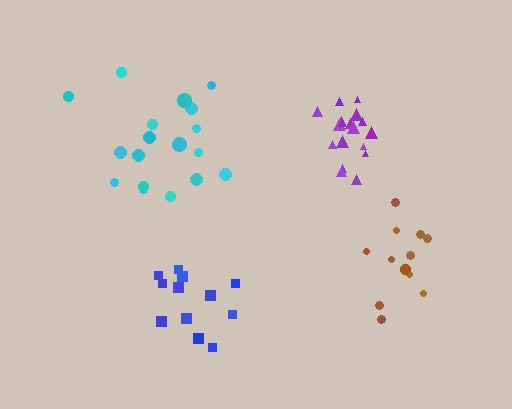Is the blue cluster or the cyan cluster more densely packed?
Blue.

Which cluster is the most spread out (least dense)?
Cyan.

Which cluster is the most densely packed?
Purple.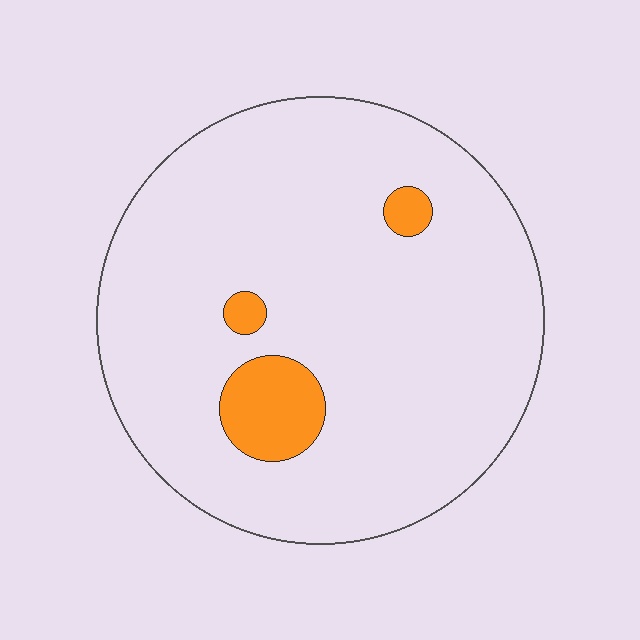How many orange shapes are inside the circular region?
3.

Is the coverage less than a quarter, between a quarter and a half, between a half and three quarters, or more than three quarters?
Less than a quarter.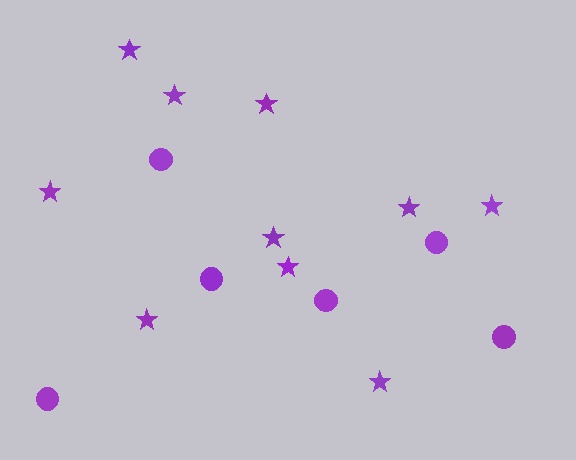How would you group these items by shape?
There are 2 groups: one group of stars (10) and one group of circles (6).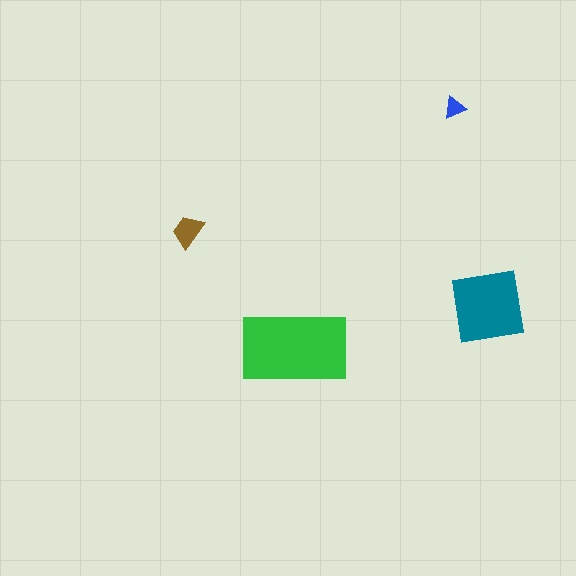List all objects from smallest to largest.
The blue triangle, the brown trapezoid, the teal square, the green rectangle.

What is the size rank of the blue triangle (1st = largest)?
4th.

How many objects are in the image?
There are 4 objects in the image.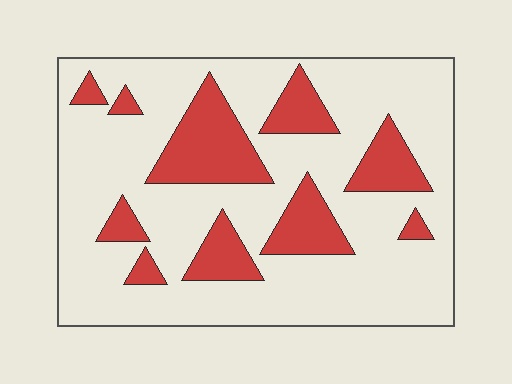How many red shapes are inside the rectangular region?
10.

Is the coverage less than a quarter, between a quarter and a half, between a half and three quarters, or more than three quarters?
Less than a quarter.